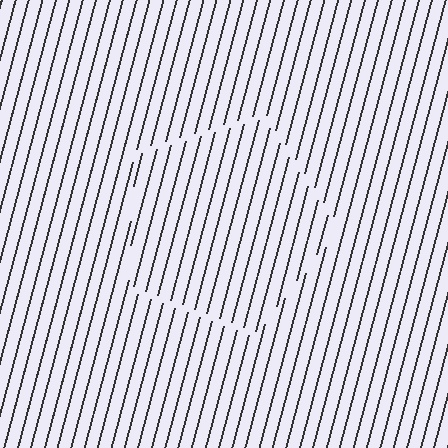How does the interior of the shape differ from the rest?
The interior of the shape contains the same grating, shifted by half a period — the contour is defined by the phase discontinuity where line-ends from the inner and outer gratings abut.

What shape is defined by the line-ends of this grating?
An illusory pentagon. The interior of the shape contains the same grating, shifted by half a period — the contour is defined by the phase discontinuity where line-ends from the inner and outer gratings abut.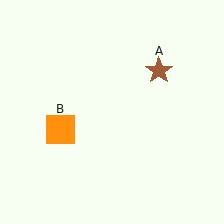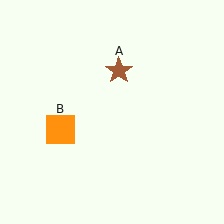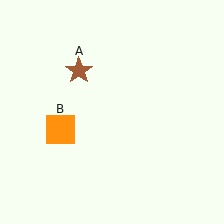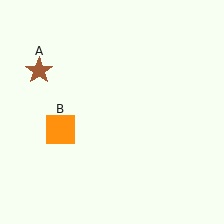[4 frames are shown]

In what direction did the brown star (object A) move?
The brown star (object A) moved left.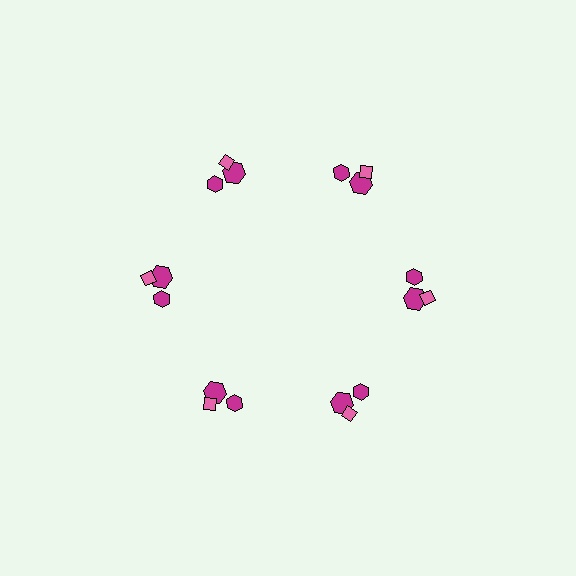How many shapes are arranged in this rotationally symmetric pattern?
There are 18 shapes, arranged in 6 groups of 3.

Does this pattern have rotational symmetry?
Yes, this pattern has 6-fold rotational symmetry. It looks the same after rotating 60 degrees around the center.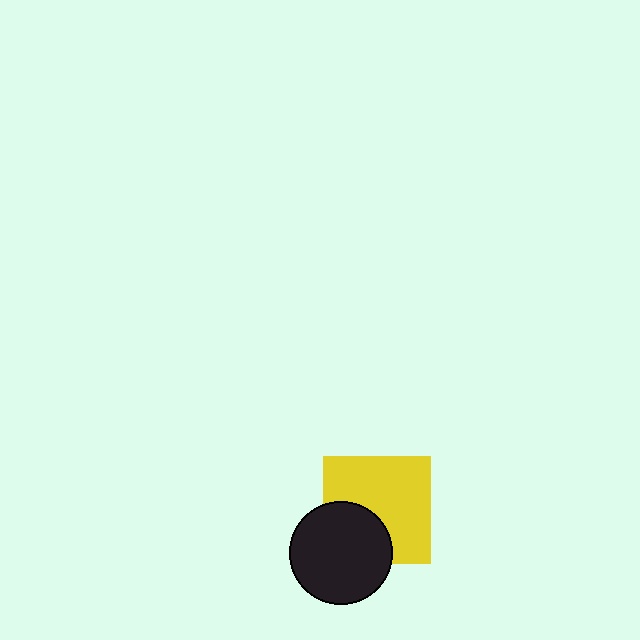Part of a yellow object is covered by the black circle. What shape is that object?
It is a square.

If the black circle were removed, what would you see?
You would see the complete yellow square.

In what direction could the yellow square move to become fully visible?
The yellow square could move toward the upper-right. That would shift it out from behind the black circle entirely.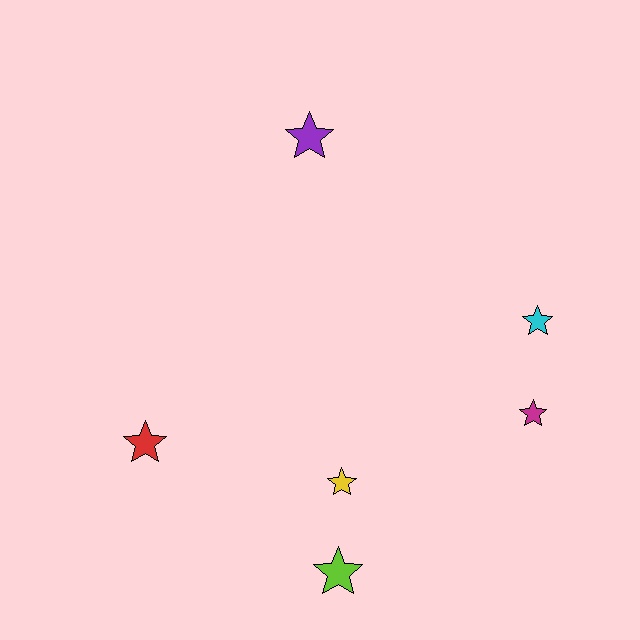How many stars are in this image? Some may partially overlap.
There are 6 stars.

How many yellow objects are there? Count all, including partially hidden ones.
There is 1 yellow object.